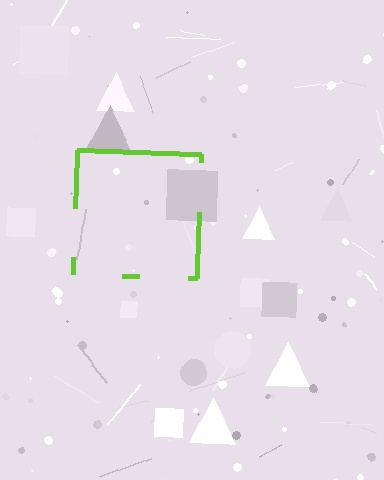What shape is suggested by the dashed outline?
The dashed outline suggests a square.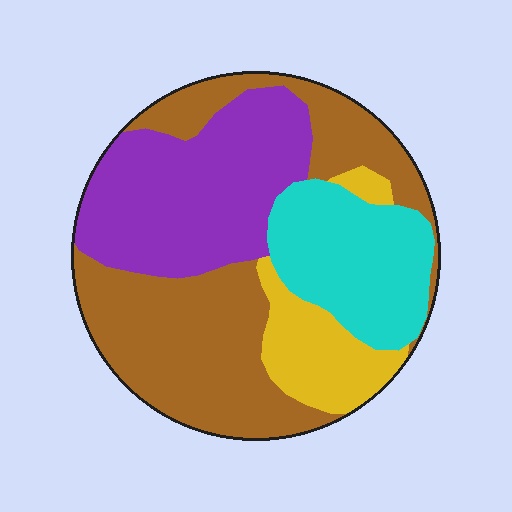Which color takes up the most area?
Brown, at roughly 40%.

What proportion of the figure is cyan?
Cyan covers roughly 20% of the figure.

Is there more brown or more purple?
Brown.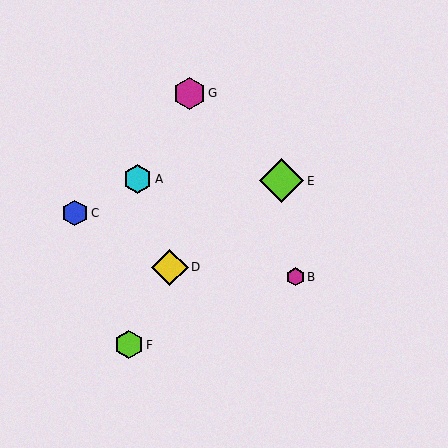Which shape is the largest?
The lime diamond (labeled E) is the largest.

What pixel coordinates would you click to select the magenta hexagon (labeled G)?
Click at (190, 93) to select the magenta hexagon G.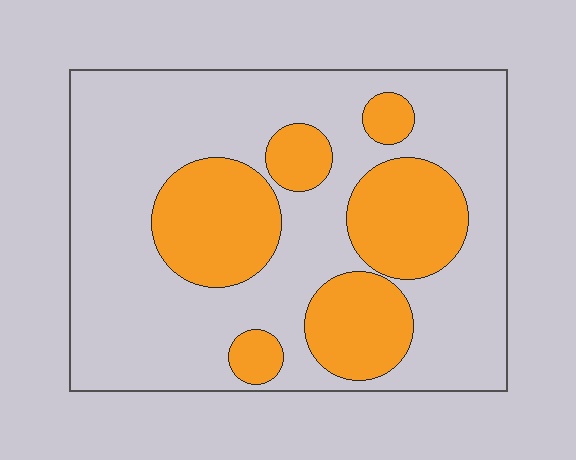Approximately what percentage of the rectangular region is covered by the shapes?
Approximately 30%.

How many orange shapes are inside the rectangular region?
6.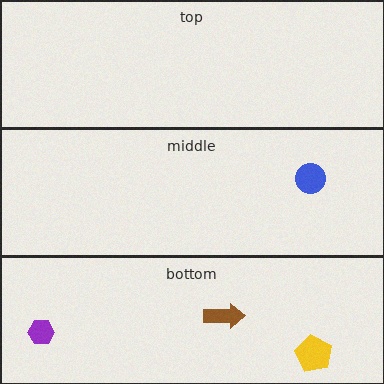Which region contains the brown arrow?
The bottom region.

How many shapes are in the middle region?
1.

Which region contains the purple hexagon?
The bottom region.